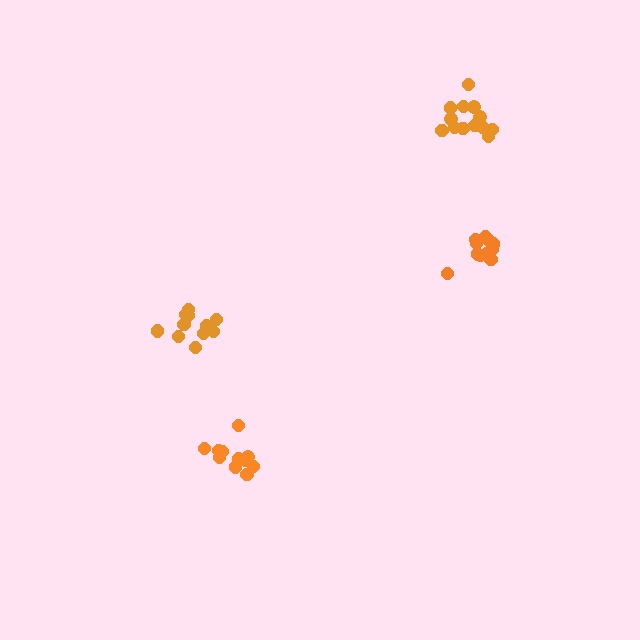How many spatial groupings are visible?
There are 4 spatial groupings.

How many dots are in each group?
Group 1: 12 dots, Group 2: 11 dots, Group 3: 13 dots, Group 4: 11 dots (47 total).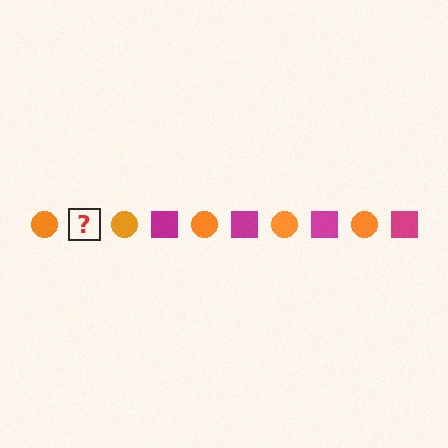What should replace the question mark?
The question mark should be replaced with a magenta square.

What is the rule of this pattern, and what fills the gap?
The rule is that the pattern alternates between orange circle and magenta square. The gap should be filled with a magenta square.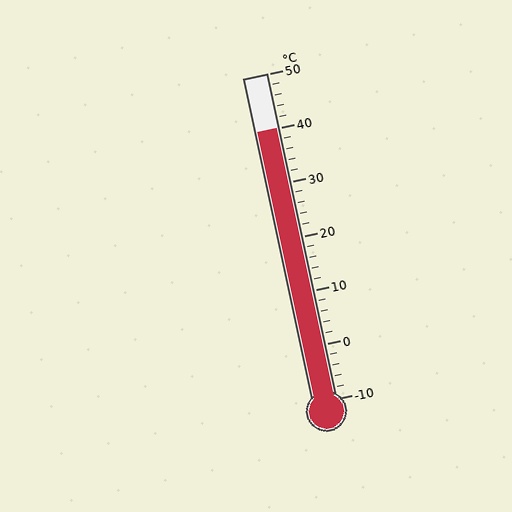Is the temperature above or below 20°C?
The temperature is above 20°C.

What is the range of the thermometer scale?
The thermometer scale ranges from -10°C to 50°C.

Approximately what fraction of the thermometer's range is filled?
The thermometer is filled to approximately 85% of its range.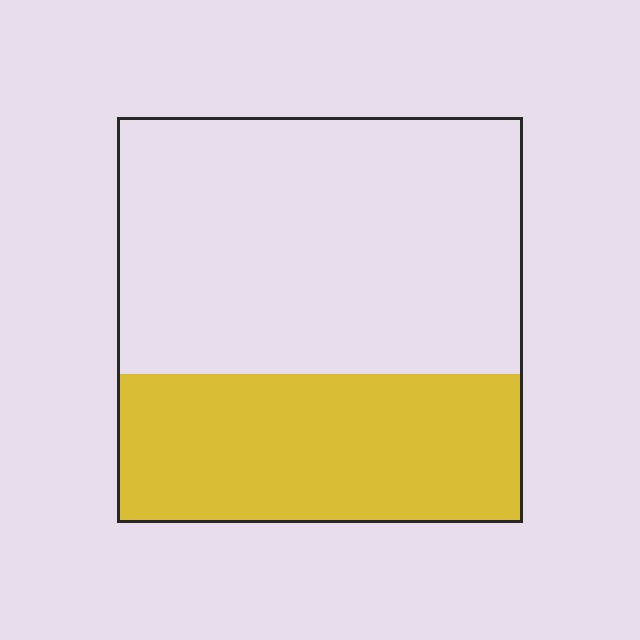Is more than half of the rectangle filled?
No.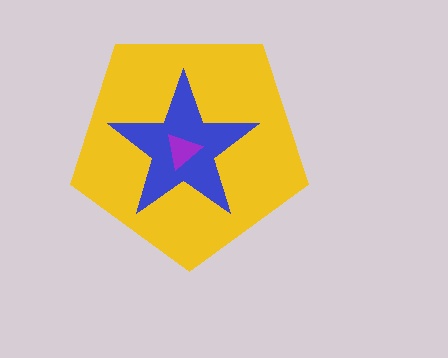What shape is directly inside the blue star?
The purple triangle.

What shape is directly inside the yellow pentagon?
The blue star.